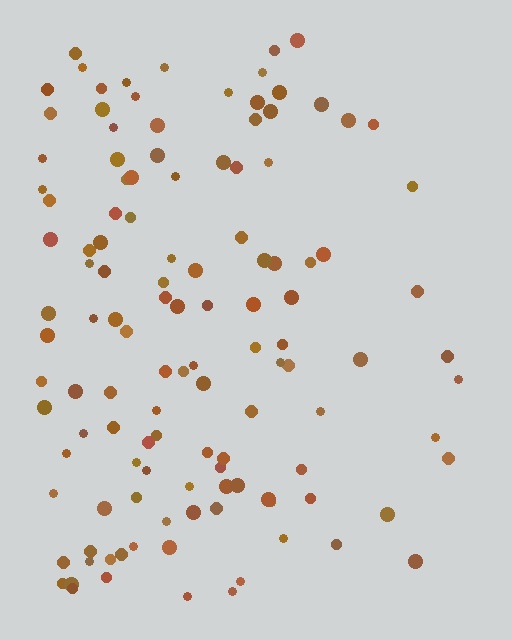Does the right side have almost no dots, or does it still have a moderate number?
Still a moderate number, just noticeably fewer than the left.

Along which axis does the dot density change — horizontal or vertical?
Horizontal.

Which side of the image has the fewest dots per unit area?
The right.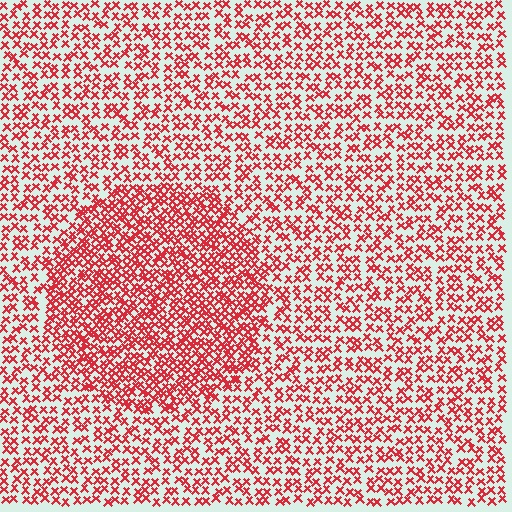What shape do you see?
I see a circle.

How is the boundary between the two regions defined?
The boundary is defined by a change in element density (approximately 1.7x ratio). All elements are the same color, size, and shape.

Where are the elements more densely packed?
The elements are more densely packed inside the circle boundary.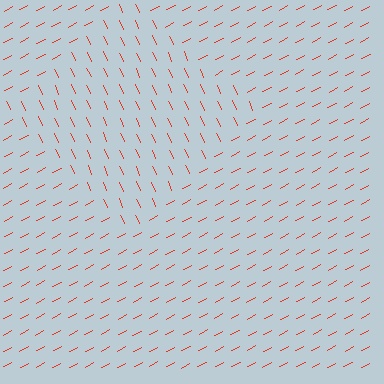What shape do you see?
I see a diamond.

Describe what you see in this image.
The image is filled with small red line segments. A diamond region in the image has lines oriented differently from the surrounding lines, creating a visible texture boundary.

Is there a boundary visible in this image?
Yes, there is a texture boundary formed by a change in line orientation.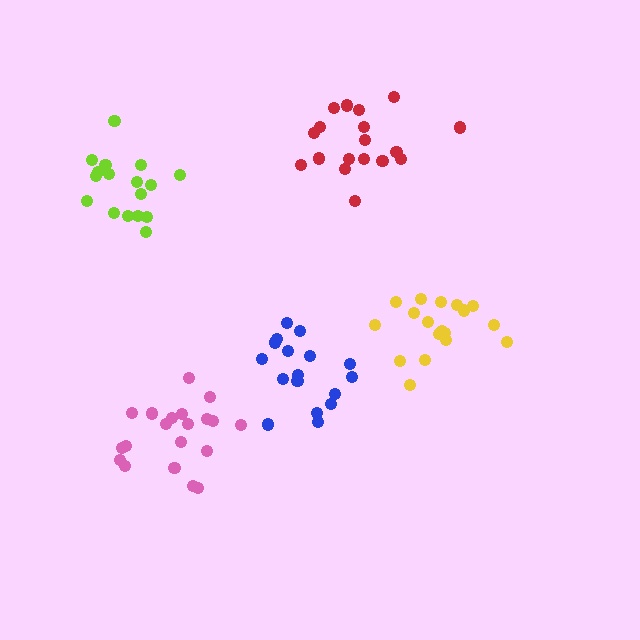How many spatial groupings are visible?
There are 5 spatial groupings.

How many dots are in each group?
Group 1: 17 dots, Group 2: 17 dots, Group 3: 20 dots, Group 4: 18 dots, Group 5: 19 dots (91 total).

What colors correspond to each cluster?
The clusters are colored: blue, lime, pink, red, yellow.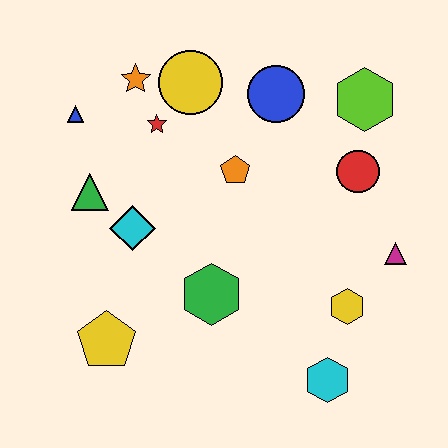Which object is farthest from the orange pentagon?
The cyan hexagon is farthest from the orange pentagon.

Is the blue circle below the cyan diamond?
No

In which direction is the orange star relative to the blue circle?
The orange star is to the left of the blue circle.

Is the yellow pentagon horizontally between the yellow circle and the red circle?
No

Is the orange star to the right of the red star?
No